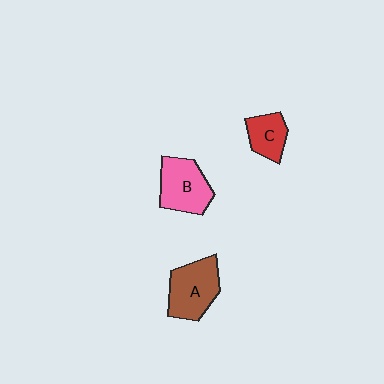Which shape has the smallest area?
Shape C (red).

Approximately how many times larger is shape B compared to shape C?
Approximately 1.6 times.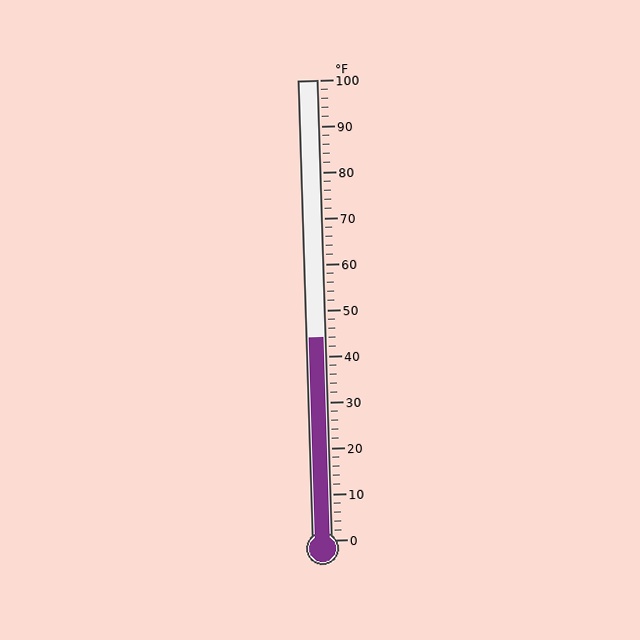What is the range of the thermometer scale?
The thermometer scale ranges from 0°F to 100°F.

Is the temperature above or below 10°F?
The temperature is above 10°F.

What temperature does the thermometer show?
The thermometer shows approximately 44°F.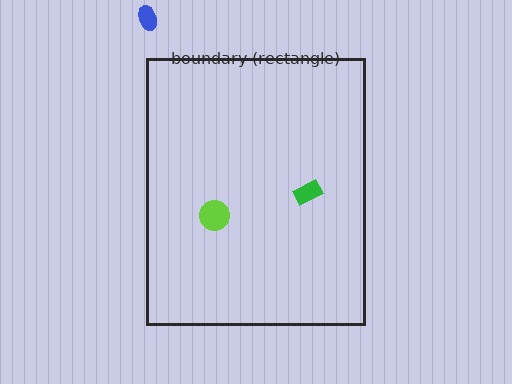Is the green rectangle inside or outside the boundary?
Inside.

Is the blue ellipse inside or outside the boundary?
Outside.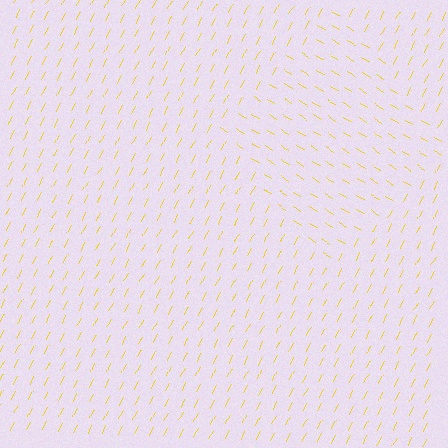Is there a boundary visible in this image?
Yes, there is a texture boundary formed by a change in line orientation.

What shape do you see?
I see a diamond.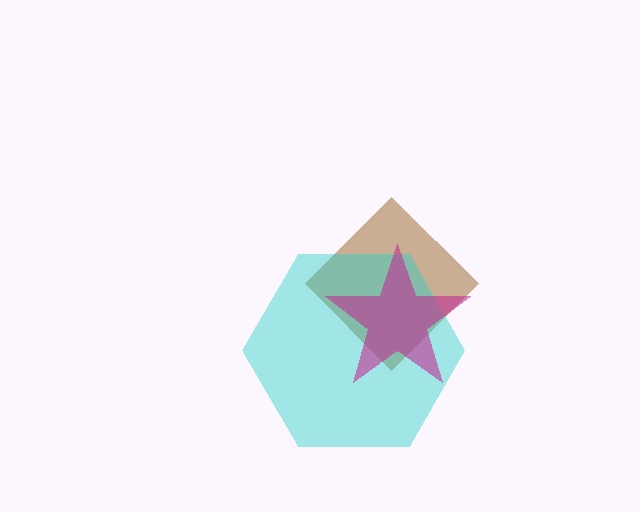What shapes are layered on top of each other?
The layered shapes are: a brown diamond, a cyan hexagon, a magenta star.